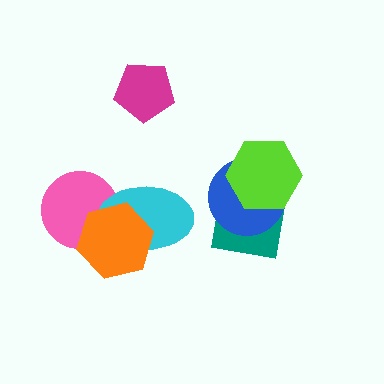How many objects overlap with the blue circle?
2 objects overlap with the blue circle.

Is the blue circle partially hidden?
Yes, it is partially covered by another shape.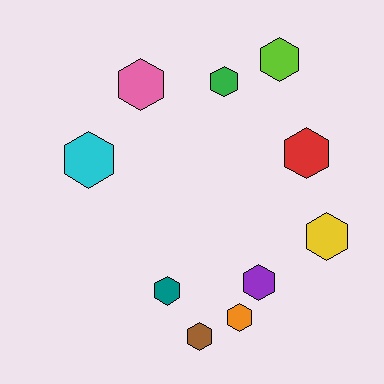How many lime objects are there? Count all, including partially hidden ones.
There is 1 lime object.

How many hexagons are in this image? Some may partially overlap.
There are 10 hexagons.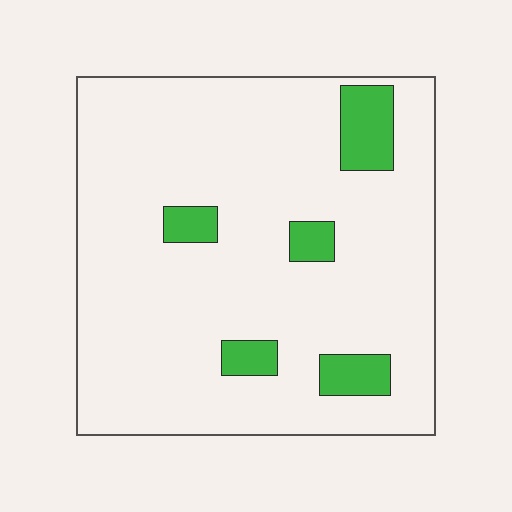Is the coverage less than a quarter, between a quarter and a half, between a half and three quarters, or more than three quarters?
Less than a quarter.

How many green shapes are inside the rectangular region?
5.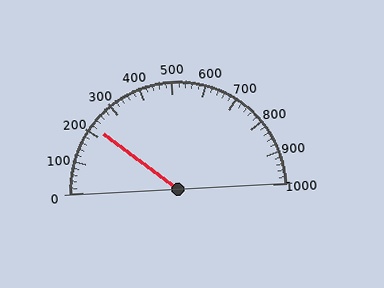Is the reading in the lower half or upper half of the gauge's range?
The reading is in the lower half of the range (0 to 1000).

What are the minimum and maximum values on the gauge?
The gauge ranges from 0 to 1000.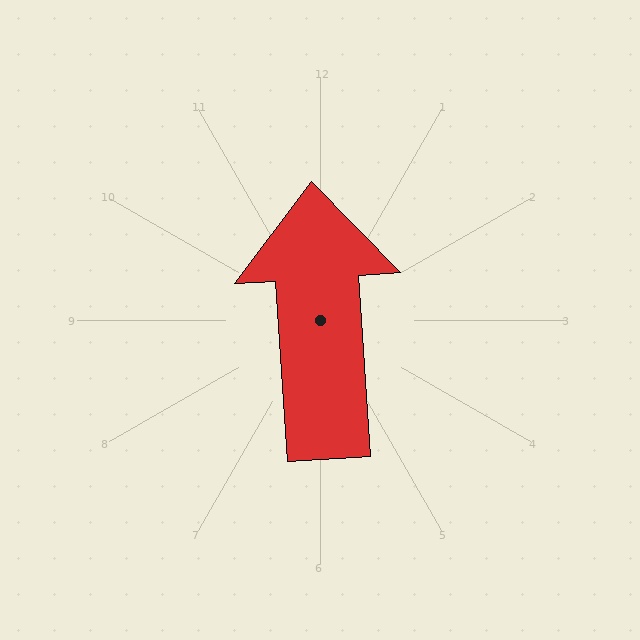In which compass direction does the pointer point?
North.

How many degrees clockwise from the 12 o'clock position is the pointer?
Approximately 356 degrees.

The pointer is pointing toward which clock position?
Roughly 12 o'clock.